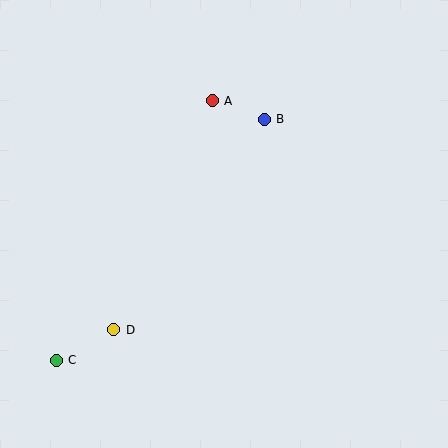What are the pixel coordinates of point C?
Point C is at (56, 360).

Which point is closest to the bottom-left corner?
Point C is closest to the bottom-left corner.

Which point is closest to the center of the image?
Point B at (264, 119) is closest to the center.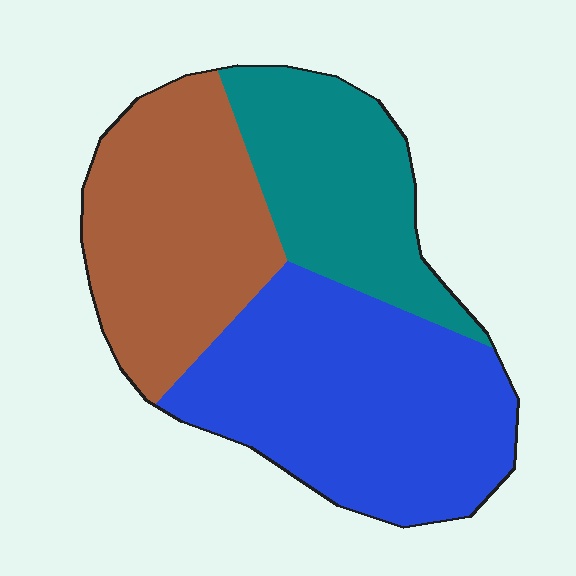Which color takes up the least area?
Teal, at roughly 25%.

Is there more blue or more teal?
Blue.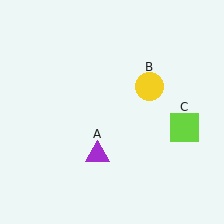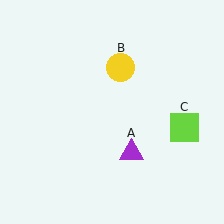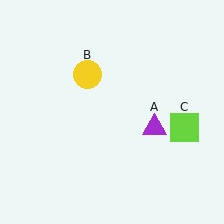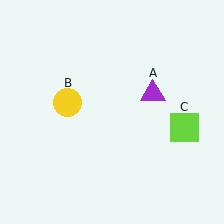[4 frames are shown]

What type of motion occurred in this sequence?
The purple triangle (object A), yellow circle (object B) rotated counterclockwise around the center of the scene.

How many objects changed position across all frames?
2 objects changed position: purple triangle (object A), yellow circle (object B).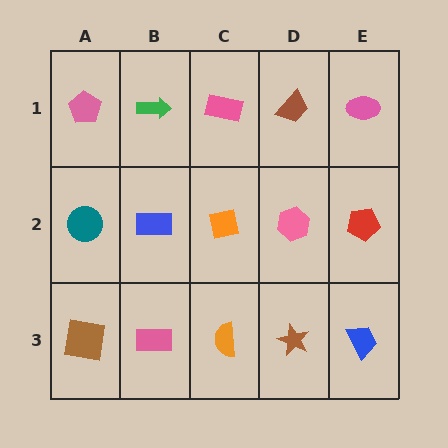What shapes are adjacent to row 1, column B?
A blue rectangle (row 2, column B), a pink pentagon (row 1, column A), a pink rectangle (row 1, column C).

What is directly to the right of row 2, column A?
A blue rectangle.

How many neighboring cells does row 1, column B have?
3.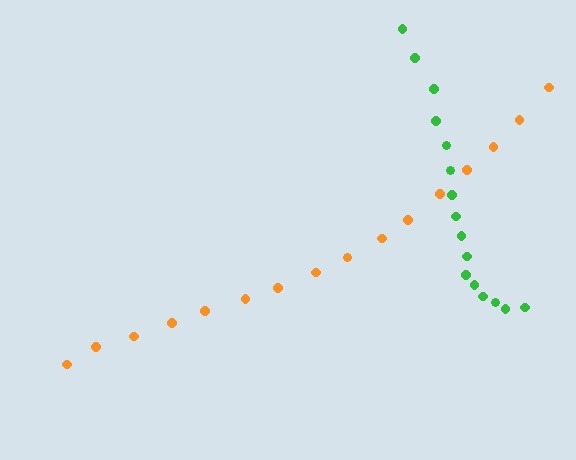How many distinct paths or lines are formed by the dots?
There are 2 distinct paths.